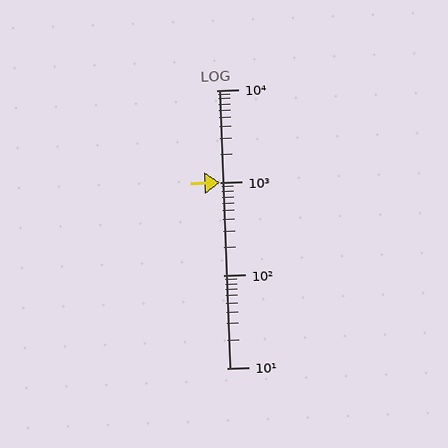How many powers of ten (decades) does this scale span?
The scale spans 3 decades, from 10 to 10000.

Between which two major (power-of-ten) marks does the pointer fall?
The pointer is between 1000 and 10000.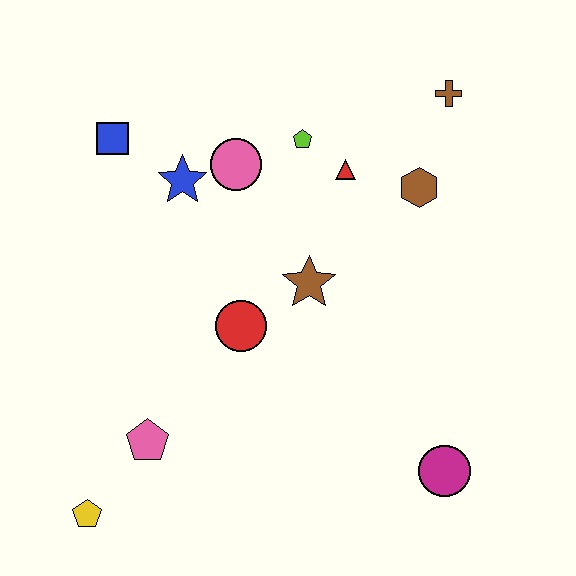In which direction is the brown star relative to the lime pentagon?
The brown star is below the lime pentagon.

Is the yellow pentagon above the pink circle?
No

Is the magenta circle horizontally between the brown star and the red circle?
No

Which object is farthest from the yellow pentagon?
The brown cross is farthest from the yellow pentagon.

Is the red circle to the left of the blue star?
No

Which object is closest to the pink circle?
The blue star is closest to the pink circle.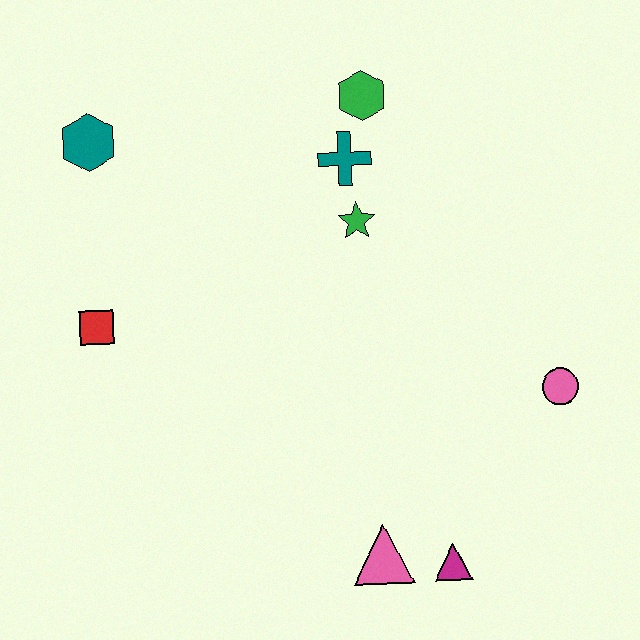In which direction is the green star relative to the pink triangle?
The green star is above the pink triangle.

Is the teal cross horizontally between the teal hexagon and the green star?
Yes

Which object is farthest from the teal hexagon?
The magenta triangle is farthest from the teal hexagon.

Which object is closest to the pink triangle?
The magenta triangle is closest to the pink triangle.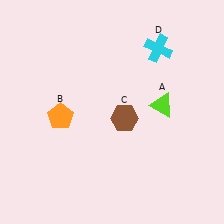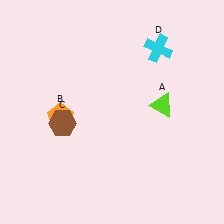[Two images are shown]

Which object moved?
The brown hexagon (C) moved left.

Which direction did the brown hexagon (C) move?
The brown hexagon (C) moved left.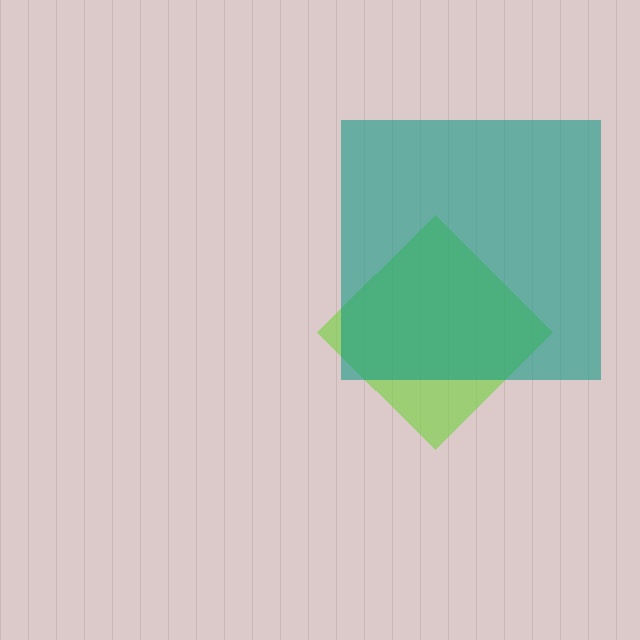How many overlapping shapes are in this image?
There are 2 overlapping shapes in the image.